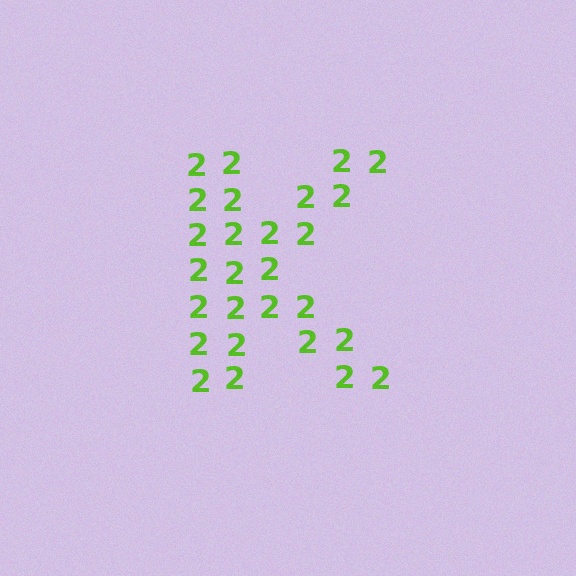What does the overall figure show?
The overall figure shows the letter K.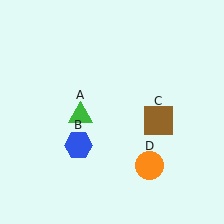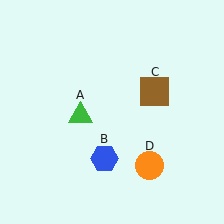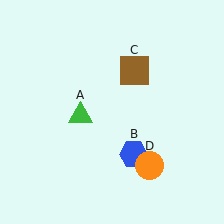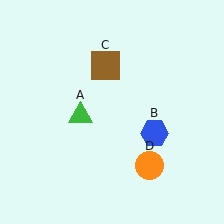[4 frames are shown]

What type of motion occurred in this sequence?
The blue hexagon (object B), brown square (object C) rotated counterclockwise around the center of the scene.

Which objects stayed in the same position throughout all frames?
Green triangle (object A) and orange circle (object D) remained stationary.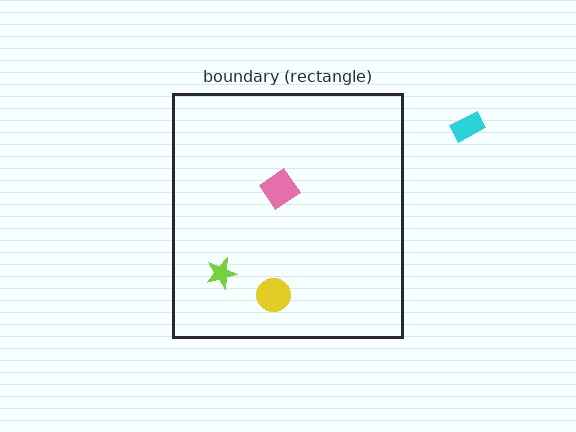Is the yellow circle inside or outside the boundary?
Inside.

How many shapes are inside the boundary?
3 inside, 1 outside.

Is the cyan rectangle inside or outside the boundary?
Outside.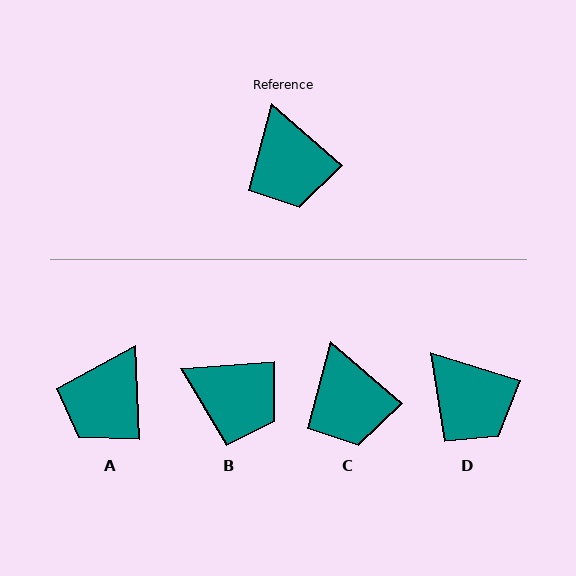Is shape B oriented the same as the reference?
No, it is off by about 46 degrees.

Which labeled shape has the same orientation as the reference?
C.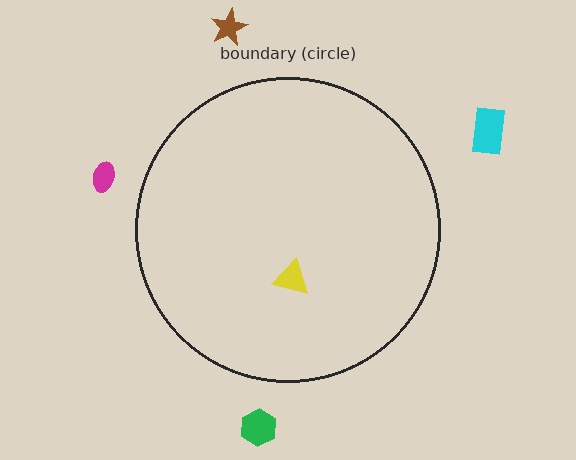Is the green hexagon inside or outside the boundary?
Outside.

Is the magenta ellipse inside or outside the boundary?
Outside.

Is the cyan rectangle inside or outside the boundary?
Outside.